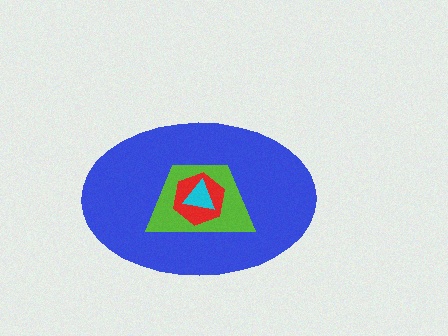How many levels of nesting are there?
4.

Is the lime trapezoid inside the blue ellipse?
Yes.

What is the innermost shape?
The cyan triangle.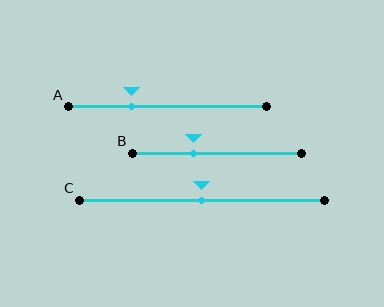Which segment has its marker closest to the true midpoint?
Segment C has its marker closest to the true midpoint.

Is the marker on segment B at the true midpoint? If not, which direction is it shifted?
No, the marker on segment B is shifted to the left by about 14% of the segment length.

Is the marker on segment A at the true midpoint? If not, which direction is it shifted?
No, the marker on segment A is shifted to the left by about 18% of the segment length.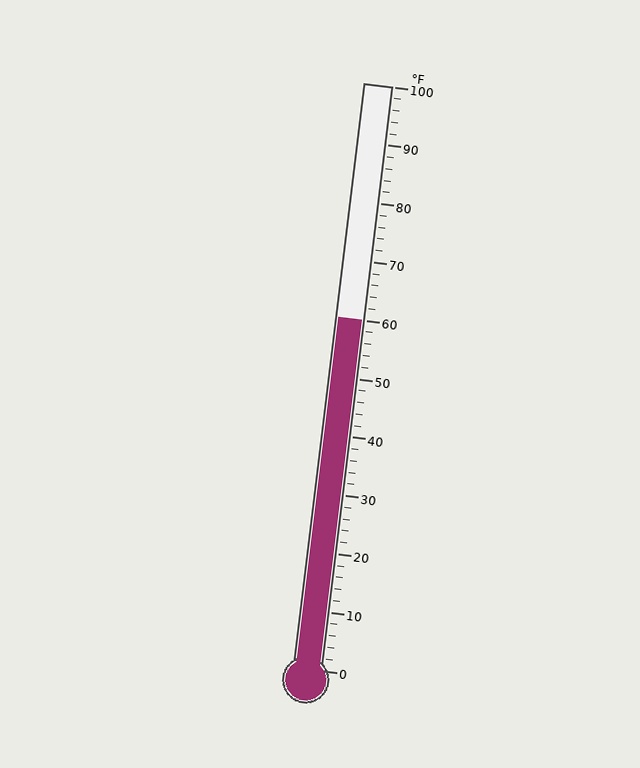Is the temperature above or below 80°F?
The temperature is below 80°F.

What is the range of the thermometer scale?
The thermometer scale ranges from 0°F to 100°F.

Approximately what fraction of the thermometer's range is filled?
The thermometer is filled to approximately 60% of its range.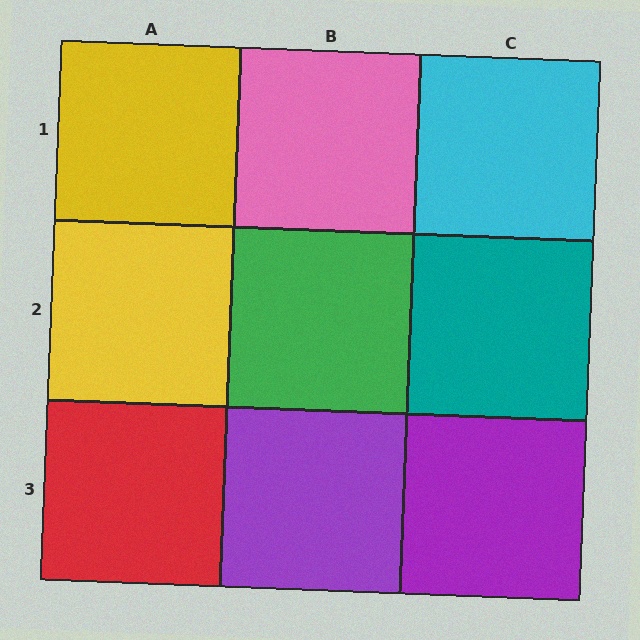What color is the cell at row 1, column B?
Pink.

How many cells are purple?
2 cells are purple.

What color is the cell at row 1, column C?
Cyan.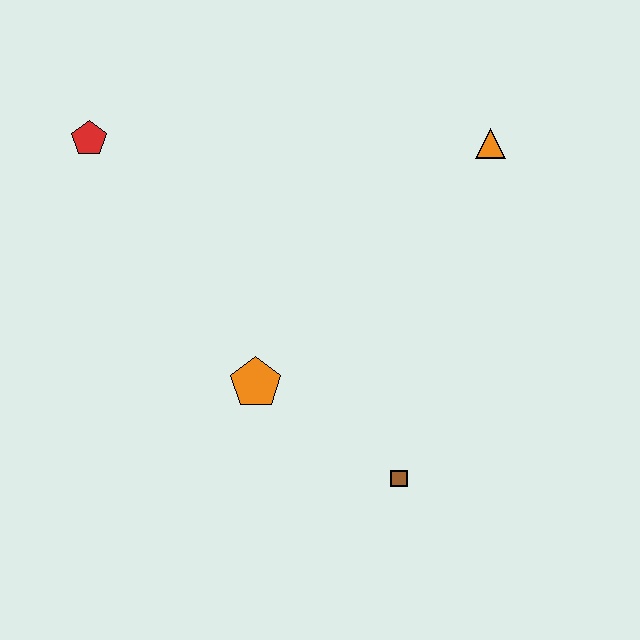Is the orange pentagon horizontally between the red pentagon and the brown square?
Yes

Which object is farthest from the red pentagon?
The brown square is farthest from the red pentagon.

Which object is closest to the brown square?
The orange pentagon is closest to the brown square.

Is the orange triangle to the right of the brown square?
Yes